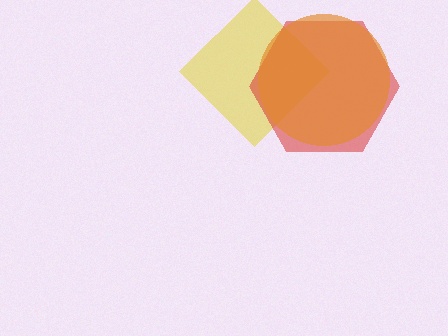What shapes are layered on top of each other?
The layered shapes are: a yellow diamond, a red hexagon, an orange circle.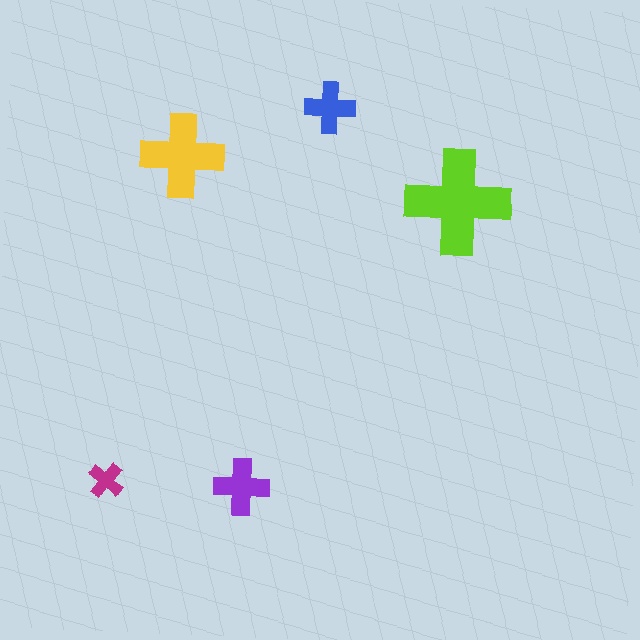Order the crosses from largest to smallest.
the lime one, the yellow one, the purple one, the blue one, the magenta one.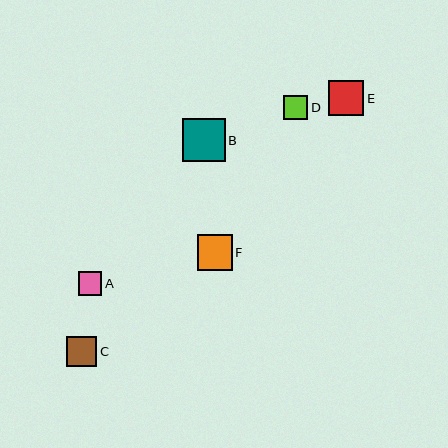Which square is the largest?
Square B is the largest with a size of approximately 43 pixels.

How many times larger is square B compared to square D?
Square B is approximately 1.8 times the size of square D.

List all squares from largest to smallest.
From largest to smallest: B, E, F, C, D, A.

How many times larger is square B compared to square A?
Square B is approximately 1.8 times the size of square A.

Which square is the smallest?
Square A is the smallest with a size of approximately 23 pixels.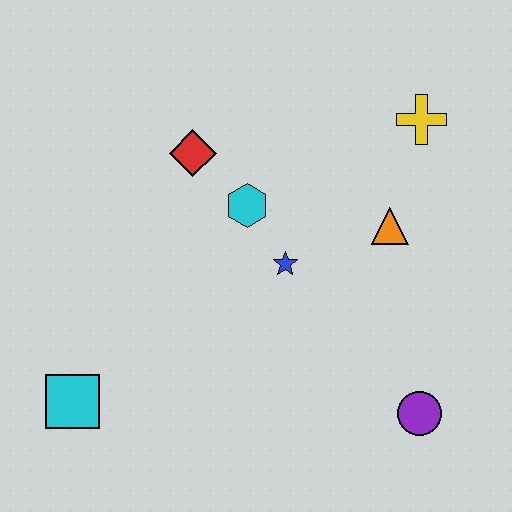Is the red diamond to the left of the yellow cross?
Yes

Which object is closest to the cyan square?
The blue star is closest to the cyan square.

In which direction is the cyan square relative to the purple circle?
The cyan square is to the left of the purple circle.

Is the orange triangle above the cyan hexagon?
No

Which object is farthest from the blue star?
The cyan square is farthest from the blue star.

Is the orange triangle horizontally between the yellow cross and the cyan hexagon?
Yes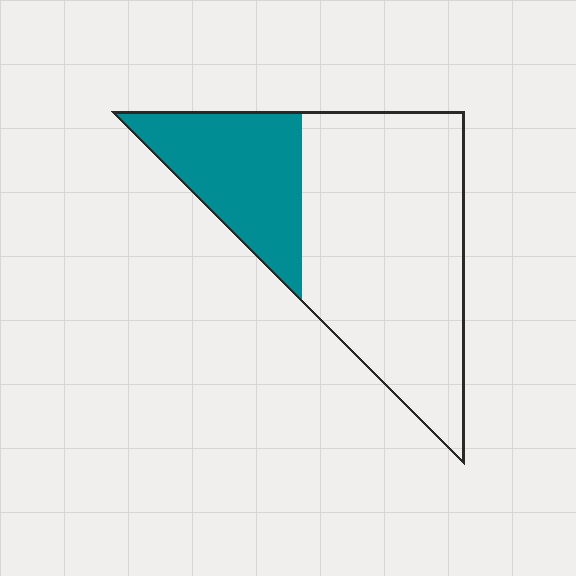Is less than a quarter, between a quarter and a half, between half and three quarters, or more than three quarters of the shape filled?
Between a quarter and a half.